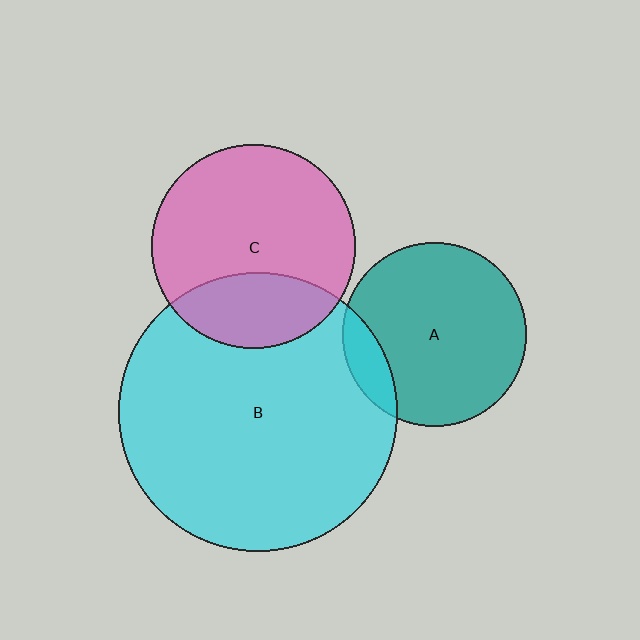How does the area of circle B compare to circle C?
Approximately 1.9 times.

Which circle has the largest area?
Circle B (cyan).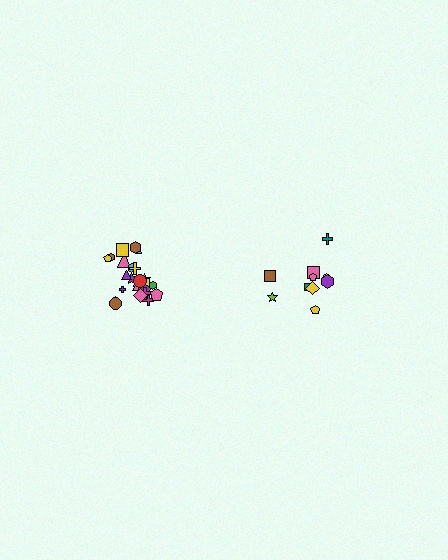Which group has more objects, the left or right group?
The left group.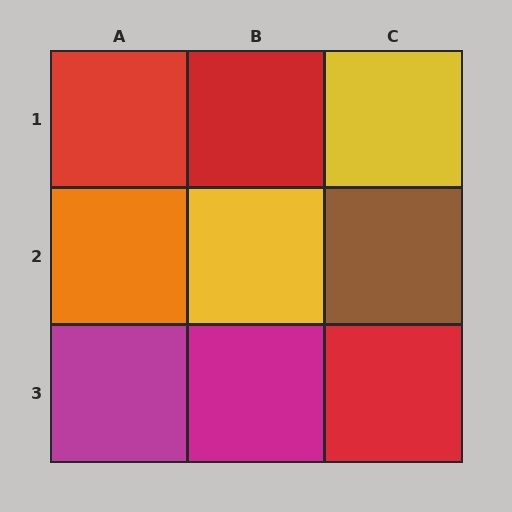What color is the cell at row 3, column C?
Red.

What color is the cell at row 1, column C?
Yellow.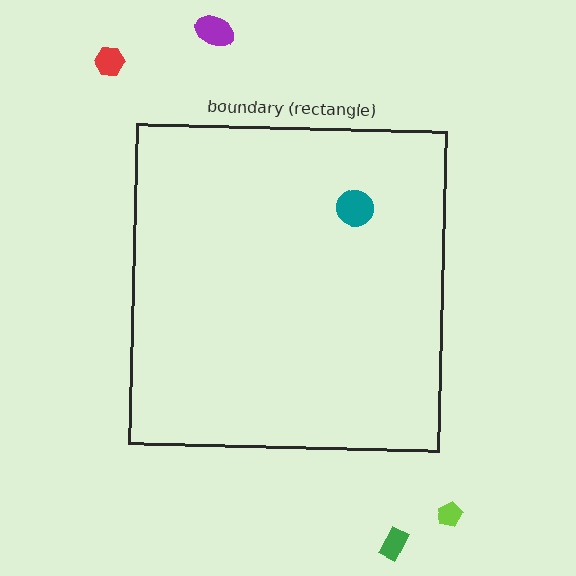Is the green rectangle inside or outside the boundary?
Outside.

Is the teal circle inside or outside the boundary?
Inside.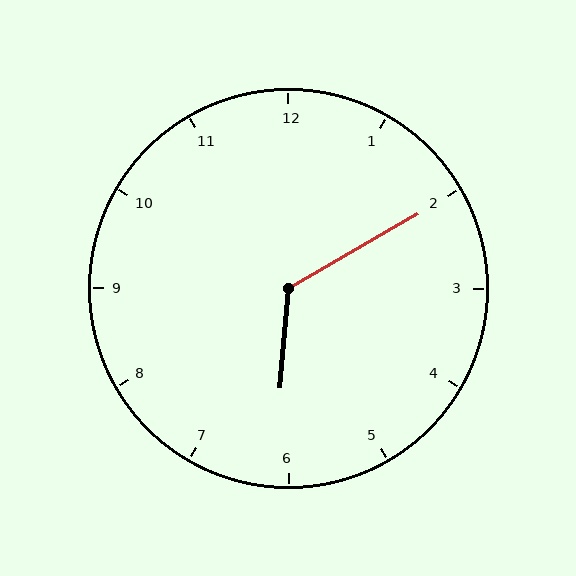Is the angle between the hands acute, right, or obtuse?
It is obtuse.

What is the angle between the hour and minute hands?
Approximately 125 degrees.